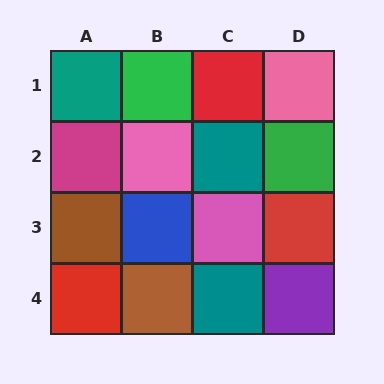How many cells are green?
2 cells are green.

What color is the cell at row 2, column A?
Magenta.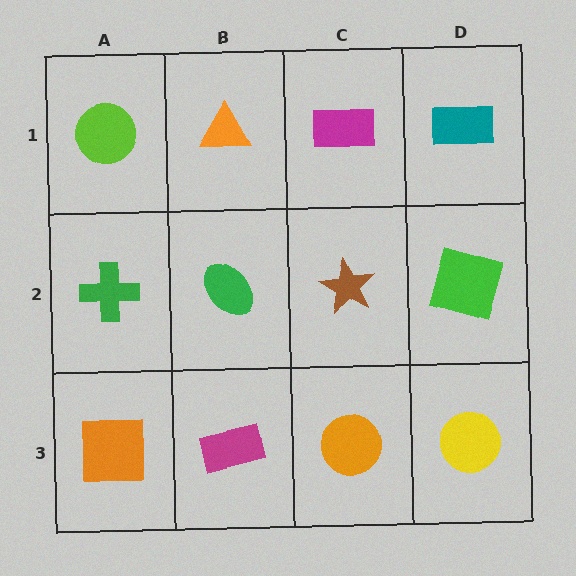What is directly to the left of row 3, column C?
A magenta rectangle.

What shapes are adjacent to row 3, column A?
A green cross (row 2, column A), a magenta rectangle (row 3, column B).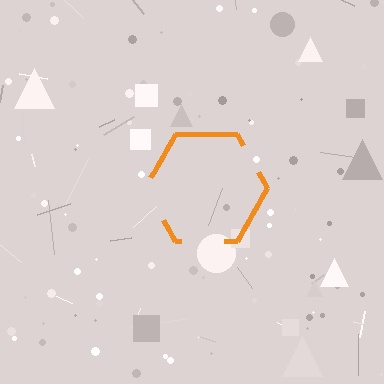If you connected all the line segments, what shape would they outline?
They would outline a hexagon.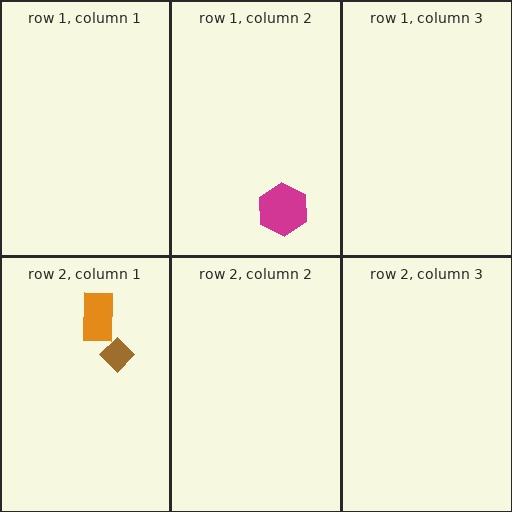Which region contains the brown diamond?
The row 2, column 1 region.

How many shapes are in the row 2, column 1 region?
2.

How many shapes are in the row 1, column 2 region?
1.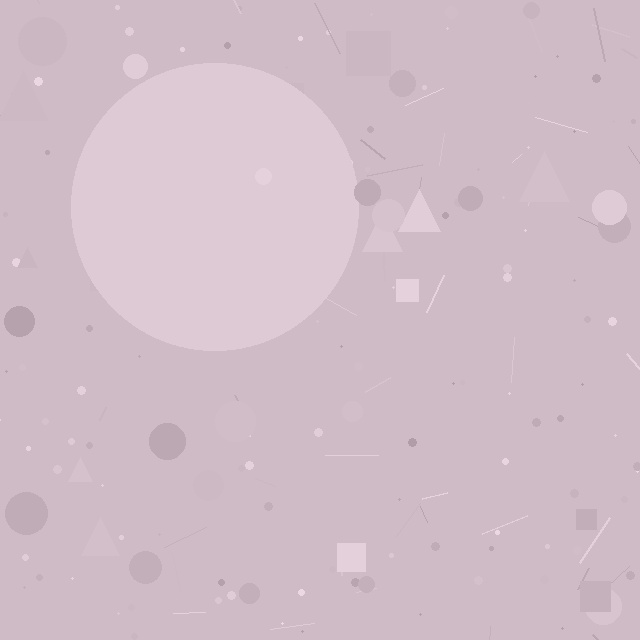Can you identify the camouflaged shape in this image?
The camouflaged shape is a circle.